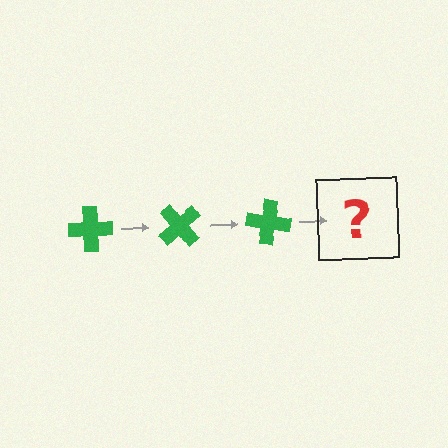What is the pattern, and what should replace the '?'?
The pattern is that the cross rotates 50 degrees each step. The '?' should be a green cross rotated 150 degrees.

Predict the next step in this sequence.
The next step is a green cross rotated 150 degrees.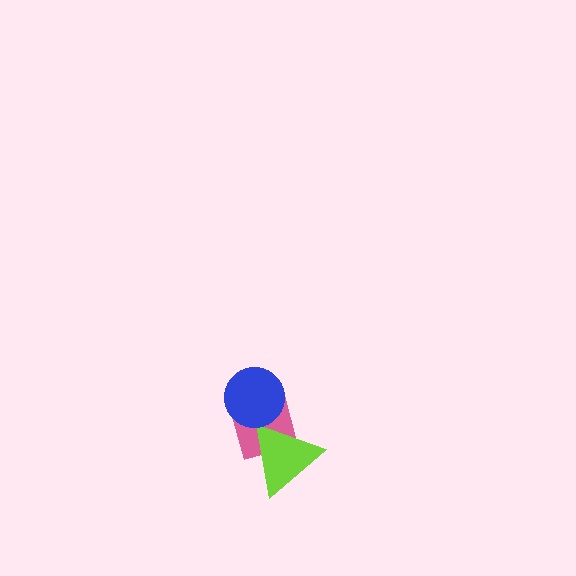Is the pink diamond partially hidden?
Yes, it is partially covered by another shape.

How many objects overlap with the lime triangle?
1 object overlaps with the lime triangle.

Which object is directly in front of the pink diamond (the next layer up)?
The lime triangle is directly in front of the pink diamond.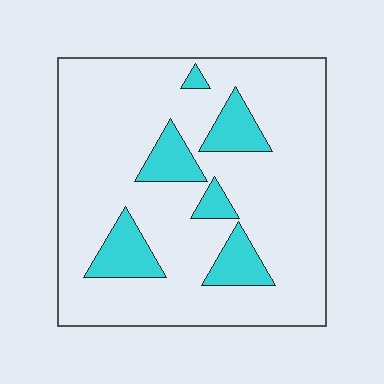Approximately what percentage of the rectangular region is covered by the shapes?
Approximately 15%.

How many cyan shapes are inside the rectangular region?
6.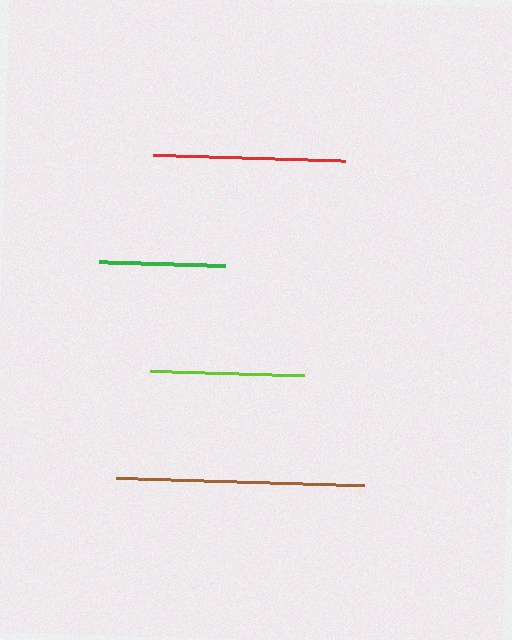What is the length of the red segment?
The red segment is approximately 193 pixels long.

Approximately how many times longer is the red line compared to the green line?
The red line is approximately 1.5 times the length of the green line.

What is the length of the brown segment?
The brown segment is approximately 248 pixels long.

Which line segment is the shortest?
The green line is the shortest at approximately 127 pixels.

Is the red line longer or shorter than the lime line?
The red line is longer than the lime line.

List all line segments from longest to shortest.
From longest to shortest: brown, red, lime, green.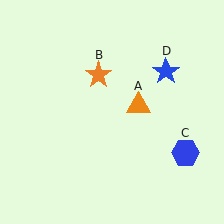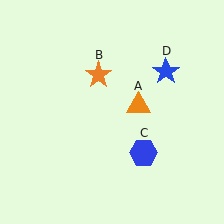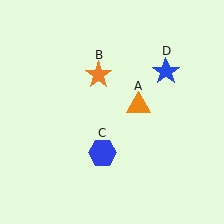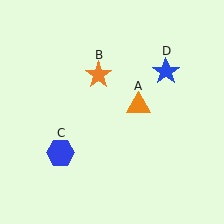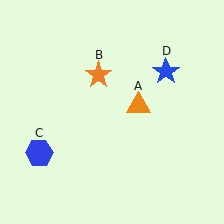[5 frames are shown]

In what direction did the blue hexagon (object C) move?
The blue hexagon (object C) moved left.